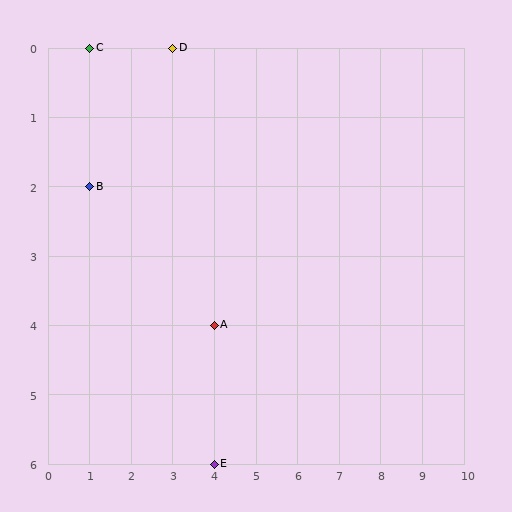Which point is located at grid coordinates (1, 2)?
Point B is at (1, 2).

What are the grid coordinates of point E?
Point E is at grid coordinates (4, 6).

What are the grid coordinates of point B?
Point B is at grid coordinates (1, 2).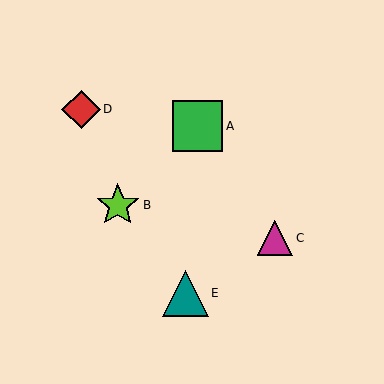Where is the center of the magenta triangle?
The center of the magenta triangle is at (275, 238).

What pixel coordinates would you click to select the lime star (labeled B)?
Click at (118, 205) to select the lime star B.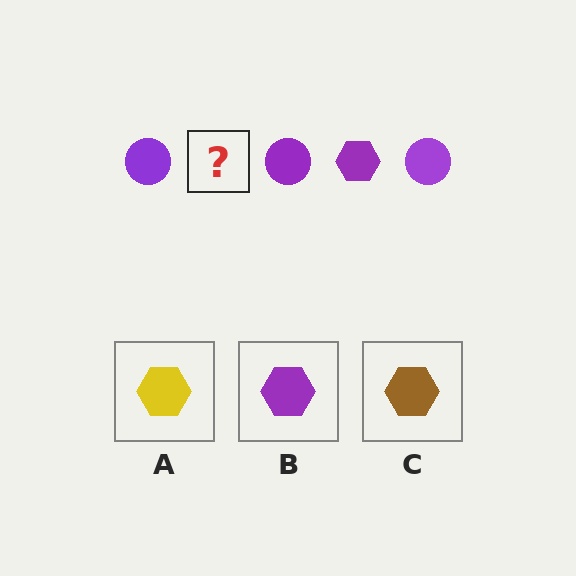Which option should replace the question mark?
Option B.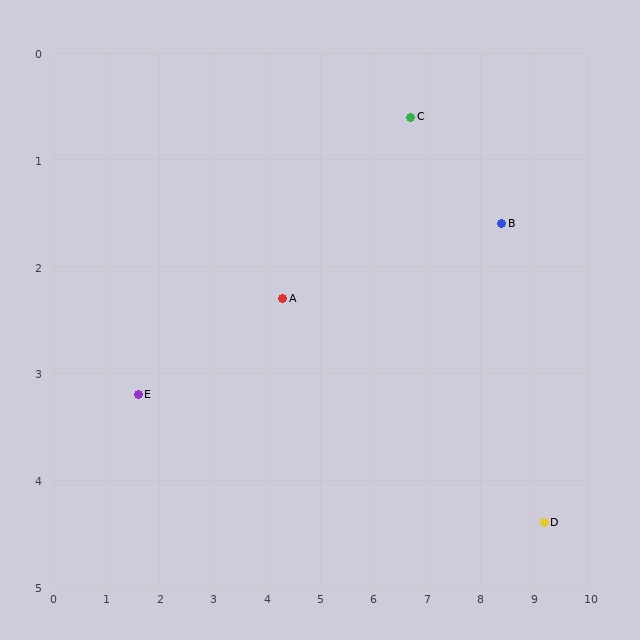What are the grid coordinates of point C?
Point C is at approximately (6.7, 0.6).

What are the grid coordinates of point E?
Point E is at approximately (1.6, 3.2).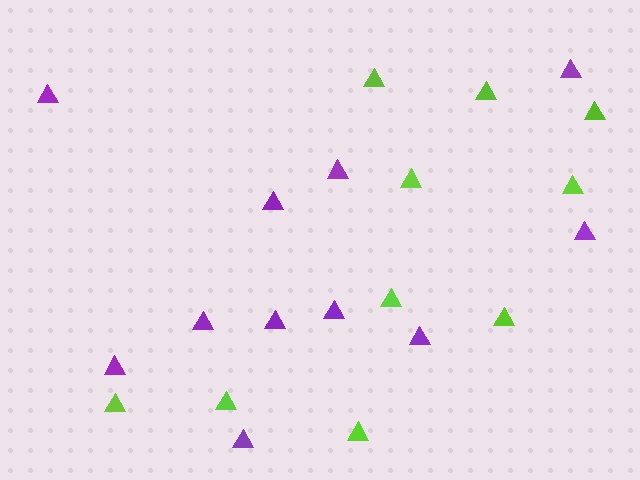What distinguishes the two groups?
There are 2 groups: one group of lime triangles (10) and one group of purple triangles (11).